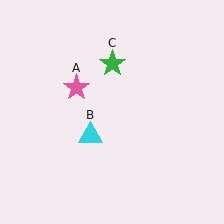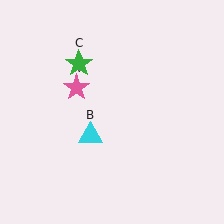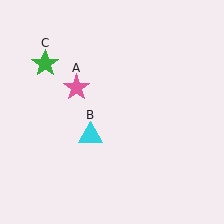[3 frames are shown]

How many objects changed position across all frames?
1 object changed position: green star (object C).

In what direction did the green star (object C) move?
The green star (object C) moved left.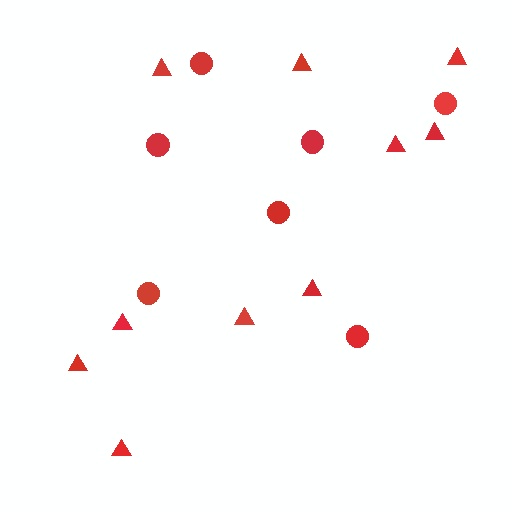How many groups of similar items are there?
There are 2 groups: one group of circles (7) and one group of triangles (10).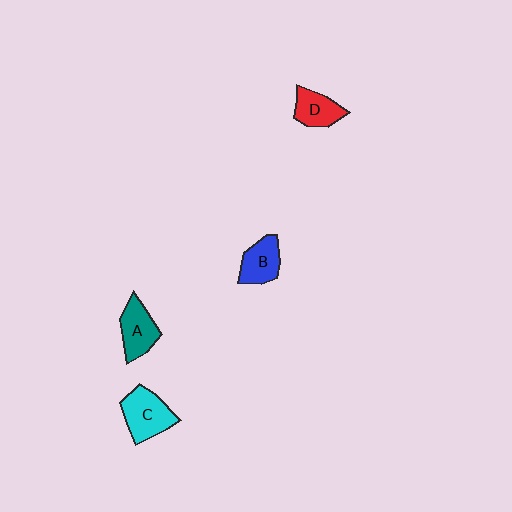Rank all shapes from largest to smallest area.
From largest to smallest: C (cyan), A (teal), B (blue), D (red).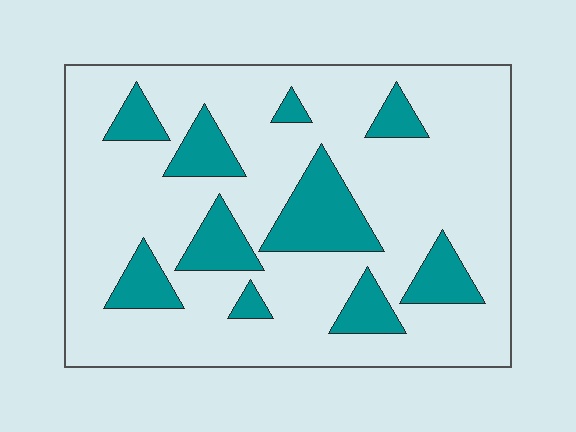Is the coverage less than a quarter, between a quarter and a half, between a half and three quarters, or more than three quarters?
Less than a quarter.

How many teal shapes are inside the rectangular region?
10.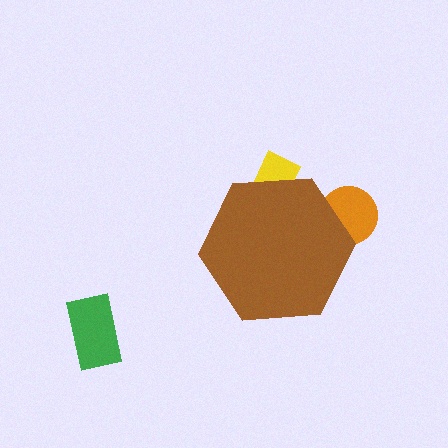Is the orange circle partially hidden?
Yes, the orange circle is partially hidden behind the brown hexagon.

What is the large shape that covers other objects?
A brown hexagon.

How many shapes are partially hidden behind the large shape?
2 shapes are partially hidden.